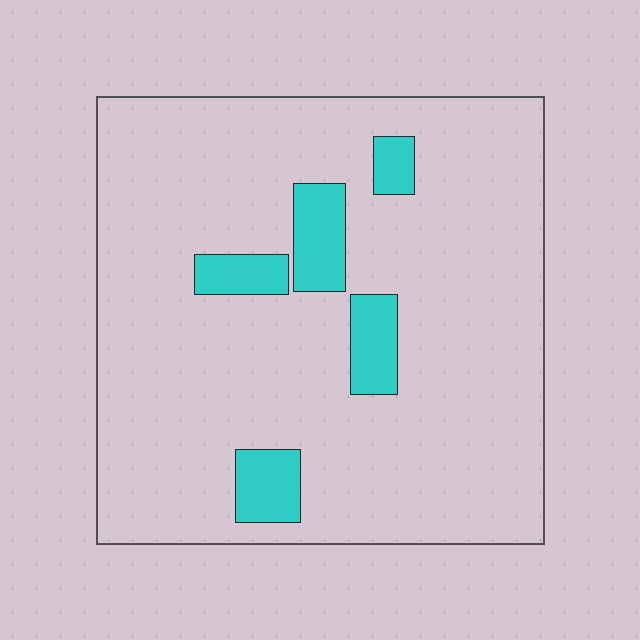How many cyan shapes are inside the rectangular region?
5.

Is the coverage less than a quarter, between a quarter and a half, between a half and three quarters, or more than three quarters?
Less than a quarter.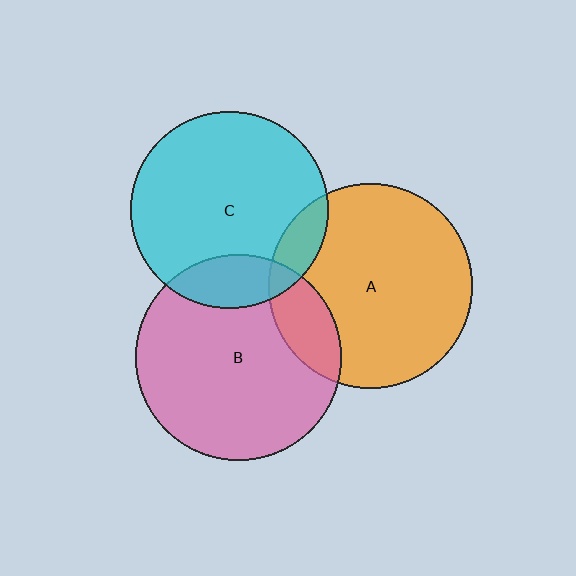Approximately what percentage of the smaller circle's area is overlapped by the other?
Approximately 15%.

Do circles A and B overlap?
Yes.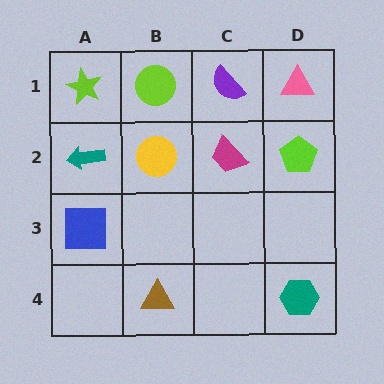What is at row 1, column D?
A pink triangle.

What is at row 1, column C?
A purple semicircle.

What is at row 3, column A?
A blue square.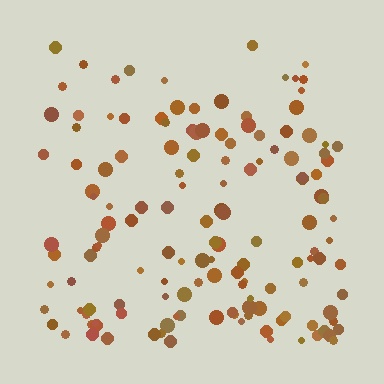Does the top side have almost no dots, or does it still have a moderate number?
Still a moderate number, just noticeably fewer than the bottom.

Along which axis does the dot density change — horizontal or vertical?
Vertical.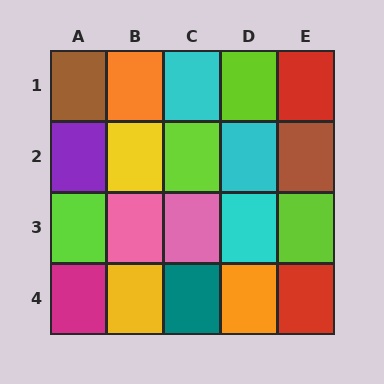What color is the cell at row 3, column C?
Pink.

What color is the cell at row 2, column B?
Yellow.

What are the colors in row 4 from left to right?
Magenta, yellow, teal, orange, red.